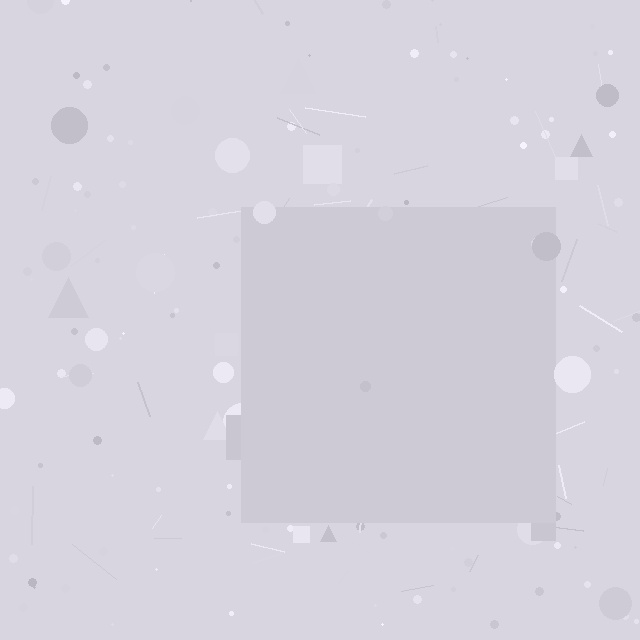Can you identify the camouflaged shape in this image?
The camouflaged shape is a square.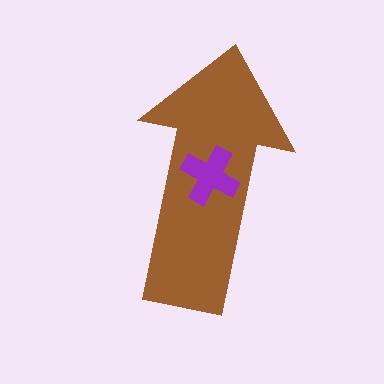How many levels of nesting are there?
2.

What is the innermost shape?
The purple cross.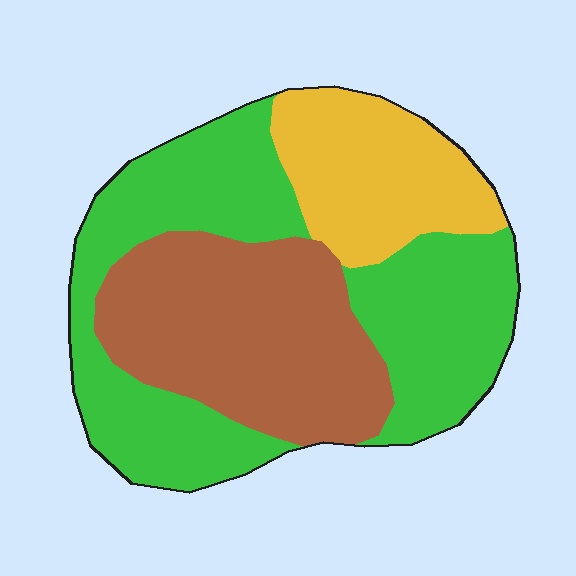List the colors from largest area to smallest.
From largest to smallest: green, brown, yellow.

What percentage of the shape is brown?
Brown covers around 35% of the shape.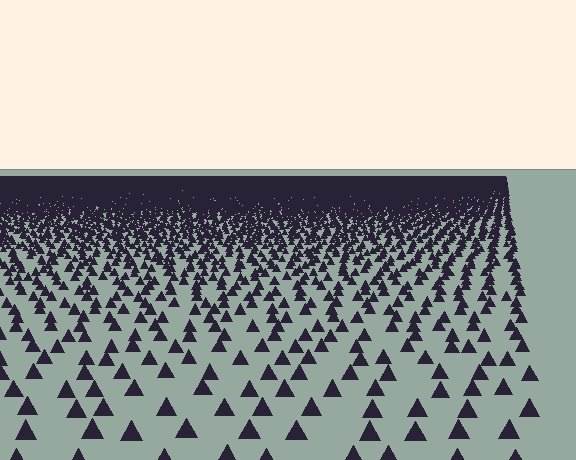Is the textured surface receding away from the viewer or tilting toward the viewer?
The surface is receding away from the viewer. Texture elements get smaller and denser toward the top.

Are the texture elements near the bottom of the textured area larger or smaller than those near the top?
Larger. Near the bottom, elements are closer to the viewer and appear at a bigger on-screen size.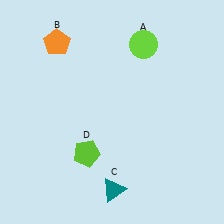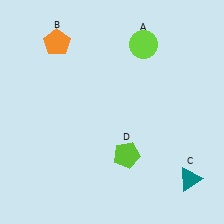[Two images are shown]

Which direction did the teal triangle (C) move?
The teal triangle (C) moved right.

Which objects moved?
The objects that moved are: the teal triangle (C), the lime pentagon (D).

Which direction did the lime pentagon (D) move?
The lime pentagon (D) moved right.